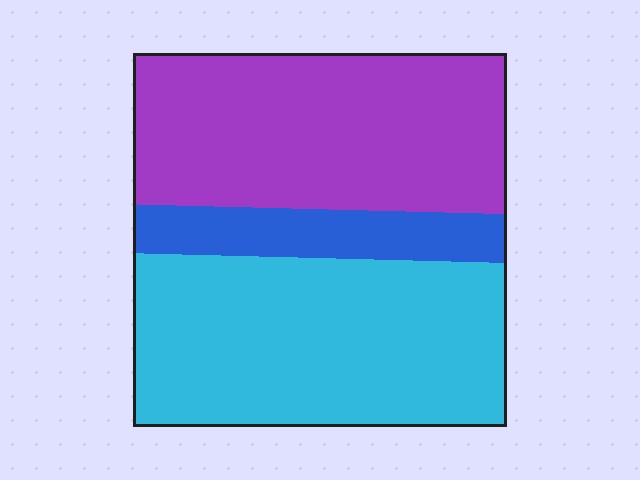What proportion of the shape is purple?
Purple covers around 40% of the shape.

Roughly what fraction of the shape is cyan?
Cyan takes up between a quarter and a half of the shape.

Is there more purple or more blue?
Purple.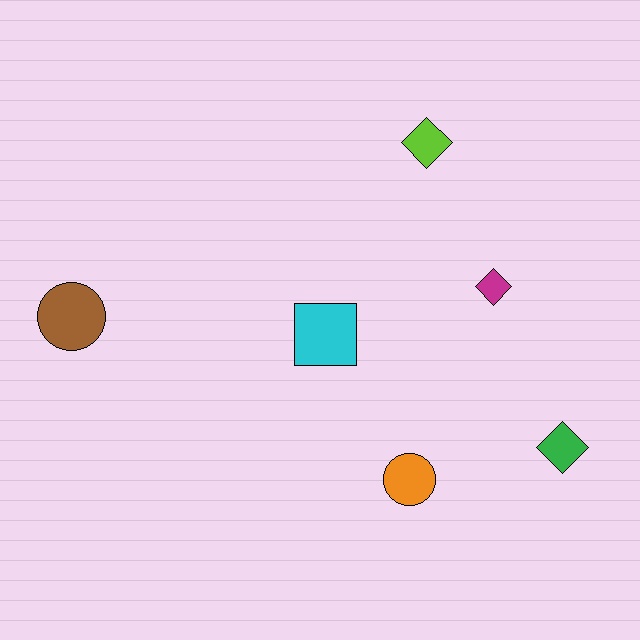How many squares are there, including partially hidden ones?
There is 1 square.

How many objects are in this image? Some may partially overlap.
There are 6 objects.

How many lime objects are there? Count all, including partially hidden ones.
There is 1 lime object.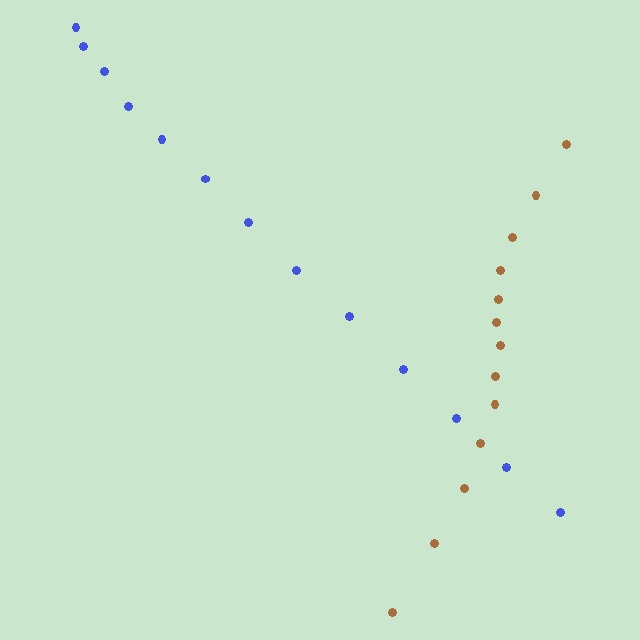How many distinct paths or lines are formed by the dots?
There are 2 distinct paths.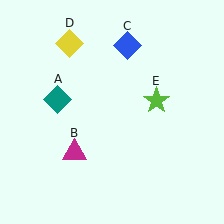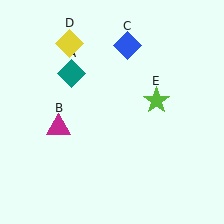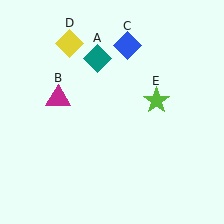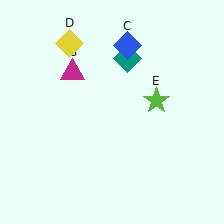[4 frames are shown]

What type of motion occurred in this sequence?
The teal diamond (object A), magenta triangle (object B) rotated clockwise around the center of the scene.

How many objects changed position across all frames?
2 objects changed position: teal diamond (object A), magenta triangle (object B).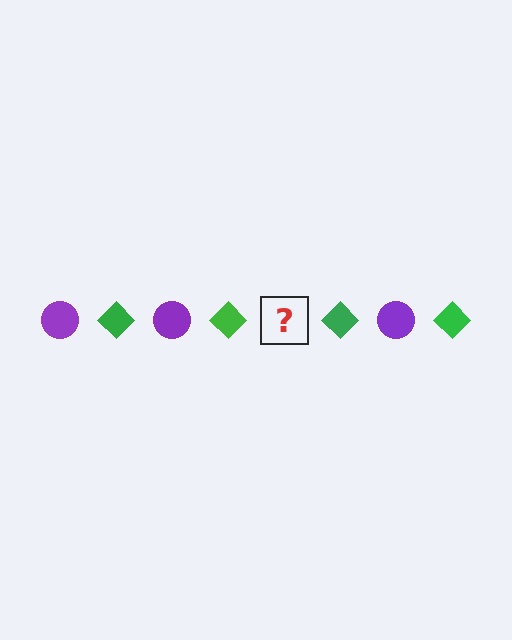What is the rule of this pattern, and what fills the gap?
The rule is that the pattern alternates between purple circle and green diamond. The gap should be filled with a purple circle.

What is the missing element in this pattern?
The missing element is a purple circle.